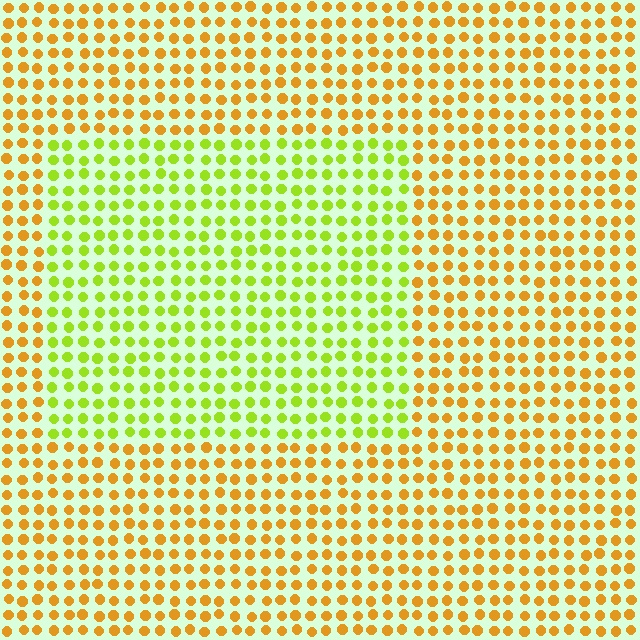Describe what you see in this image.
The image is filled with small orange elements in a uniform arrangement. A rectangle-shaped region is visible where the elements are tinted to a slightly different hue, forming a subtle color boundary.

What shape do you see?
I see a rectangle.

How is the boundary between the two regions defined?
The boundary is defined purely by a slight shift in hue (about 46 degrees). Spacing, size, and orientation are identical on both sides.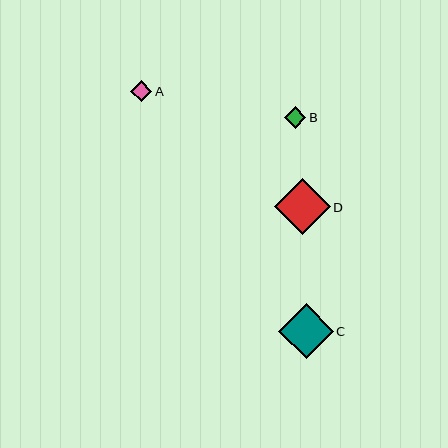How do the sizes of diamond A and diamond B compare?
Diamond A and diamond B are approximately the same size.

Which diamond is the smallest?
Diamond B is the smallest with a size of approximately 21 pixels.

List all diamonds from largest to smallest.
From largest to smallest: D, C, A, B.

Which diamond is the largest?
Diamond D is the largest with a size of approximately 56 pixels.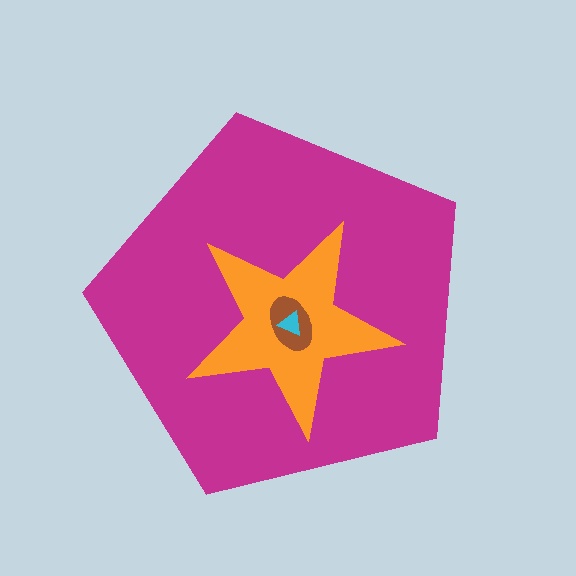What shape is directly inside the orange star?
The brown ellipse.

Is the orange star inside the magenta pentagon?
Yes.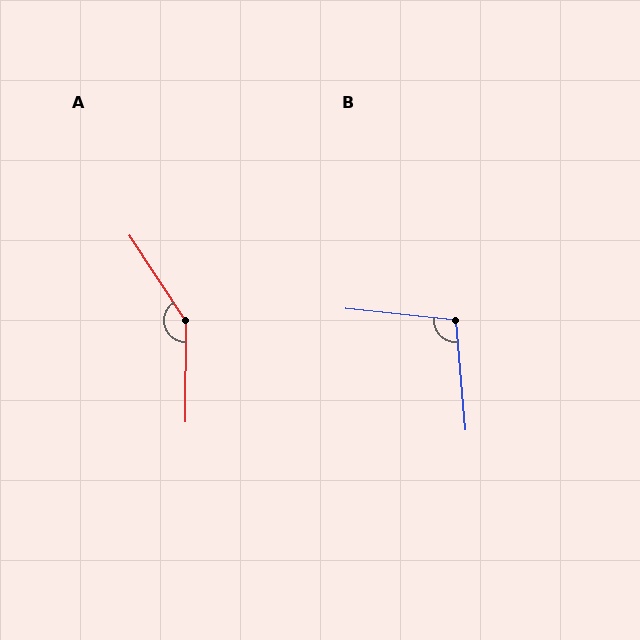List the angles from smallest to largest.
B (101°), A (146°).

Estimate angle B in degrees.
Approximately 101 degrees.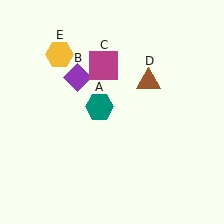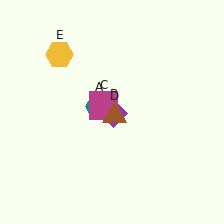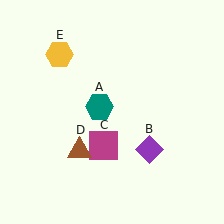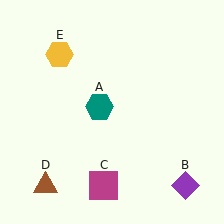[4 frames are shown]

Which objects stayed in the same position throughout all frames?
Teal hexagon (object A) and yellow hexagon (object E) remained stationary.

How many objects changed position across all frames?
3 objects changed position: purple diamond (object B), magenta square (object C), brown triangle (object D).